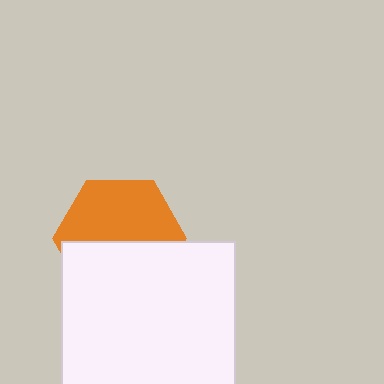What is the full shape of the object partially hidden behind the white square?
The partially hidden object is an orange hexagon.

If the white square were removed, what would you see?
You would see the complete orange hexagon.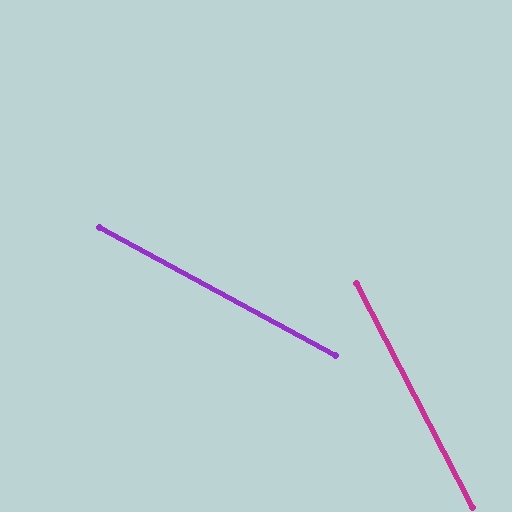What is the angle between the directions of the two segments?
Approximately 34 degrees.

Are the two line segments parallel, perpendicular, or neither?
Neither parallel nor perpendicular — they differ by about 34°.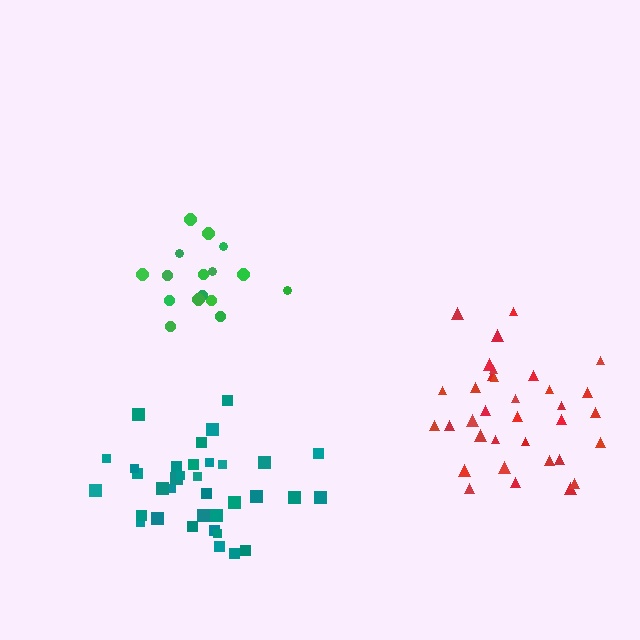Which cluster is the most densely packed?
Red.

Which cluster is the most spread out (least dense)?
Green.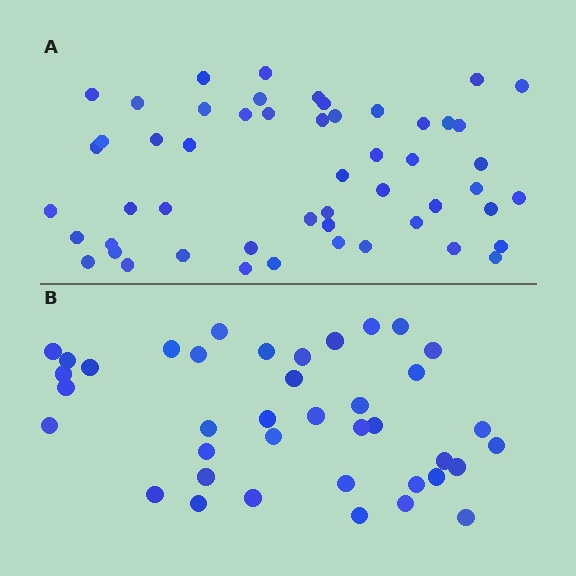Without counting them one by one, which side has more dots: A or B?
Region A (the top region) has more dots.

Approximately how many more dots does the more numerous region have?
Region A has approximately 15 more dots than region B.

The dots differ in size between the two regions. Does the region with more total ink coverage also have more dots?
No. Region B has more total ink coverage because its dots are larger, but region A actually contains more individual dots. Total area can be misleading — the number of items is what matters here.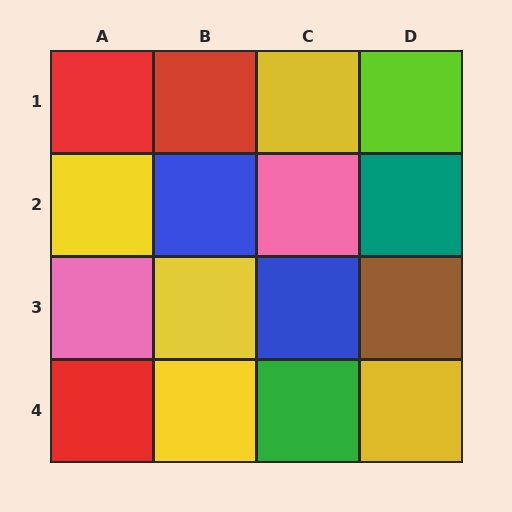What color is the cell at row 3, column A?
Pink.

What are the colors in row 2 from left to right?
Yellow, blue, pink, teal.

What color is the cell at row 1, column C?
Yellow.